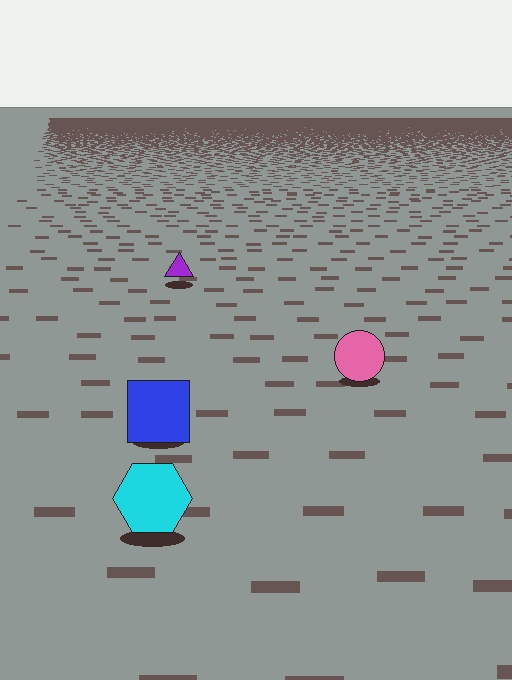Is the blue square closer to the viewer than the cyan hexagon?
No. The cyan hexagon is closer — you can tell from the texture gradient: the ground texture is coarser near it.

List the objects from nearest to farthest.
From nearest to farthest: the cyan hexagon, the blue square, the pink circle, the purple triangle.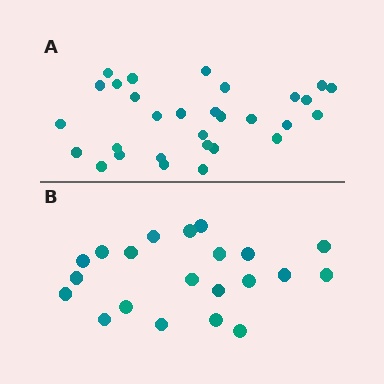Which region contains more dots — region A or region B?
Region A (the top region) has more dots.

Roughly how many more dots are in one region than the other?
Region A has roughly 8 or so more dots than region B.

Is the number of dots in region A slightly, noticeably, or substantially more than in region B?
Region A has noticeably more, but not dramatically so. The ratio is roughly 1.4 to 1.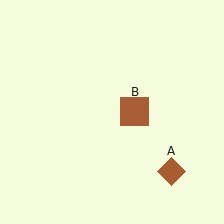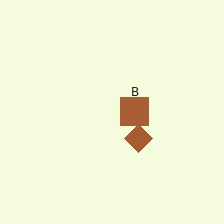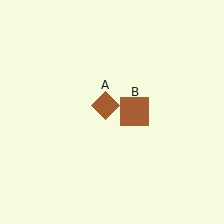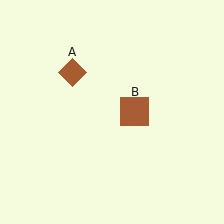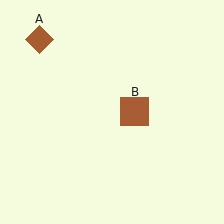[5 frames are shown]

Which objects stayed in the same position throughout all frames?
Brown square (object B) remained stationary.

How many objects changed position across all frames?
1 object changed position: brown diamond (object A).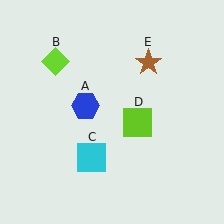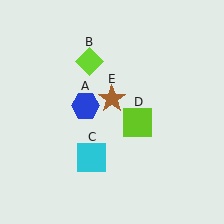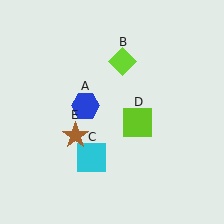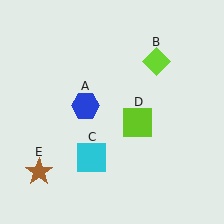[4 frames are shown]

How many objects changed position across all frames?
2 objects changed position: lime diamond (object B), brown star (object E).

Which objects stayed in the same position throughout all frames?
Blue hexagon (object A) and cyan square (object C) and lime square (object D) remained stationary.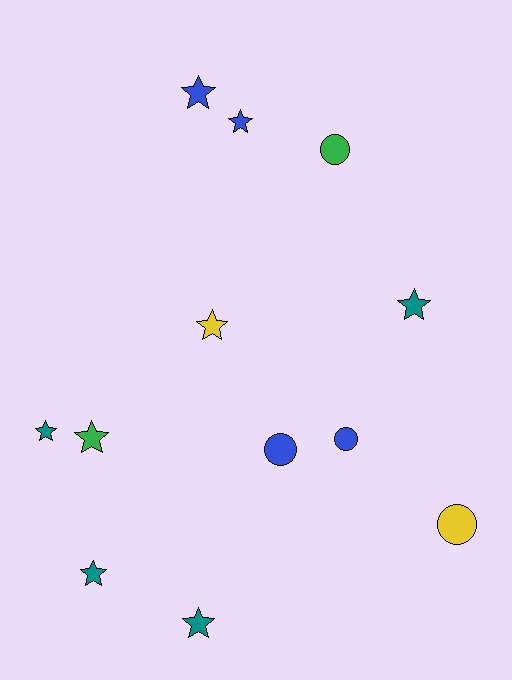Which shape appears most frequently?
Star, with 8 objects.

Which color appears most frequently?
Blue, with 4 objects.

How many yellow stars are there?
There is 1 yellow star.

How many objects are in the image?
There are 12 objects.